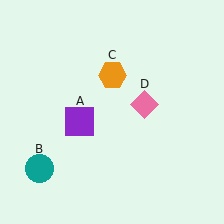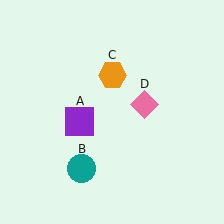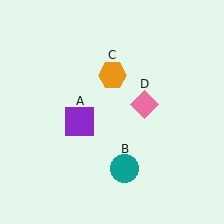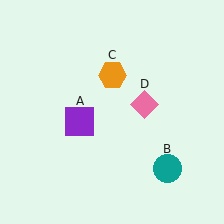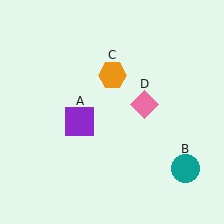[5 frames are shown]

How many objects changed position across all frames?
1 object changed position: teal circle (object B).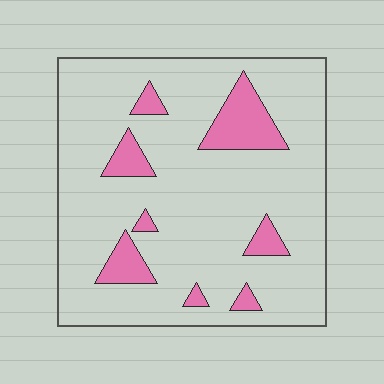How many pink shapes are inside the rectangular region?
8.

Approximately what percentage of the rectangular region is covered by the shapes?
Approximately 15%.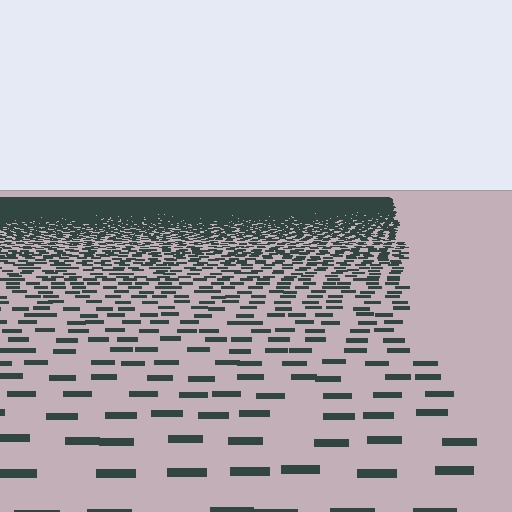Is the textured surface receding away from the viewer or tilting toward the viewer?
The surface is receding away from the viewer. Texture elements get smaller and denser toward the top.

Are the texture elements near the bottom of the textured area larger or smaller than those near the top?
Larger. Near the bottom, elements are closer to the viewer and appear at a bigger on-screen size.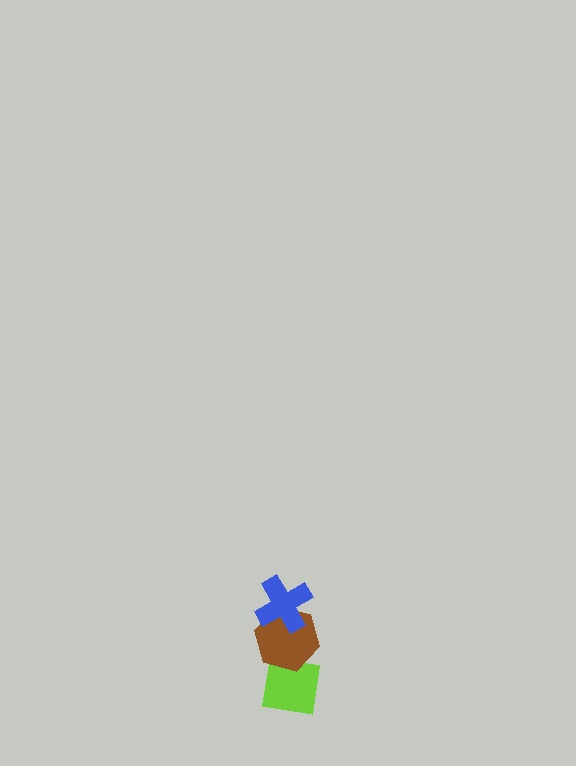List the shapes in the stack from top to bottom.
From top to bottom: the blue cross, the brown hexagon, the lime square.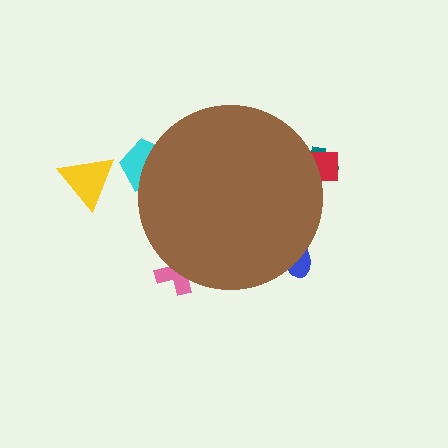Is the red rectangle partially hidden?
Yes, the red rectangle is partially hidden behind the brown circle.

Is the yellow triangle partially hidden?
No, the yellow triangle is fully visible.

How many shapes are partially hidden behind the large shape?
5 shapes are partially hidden.